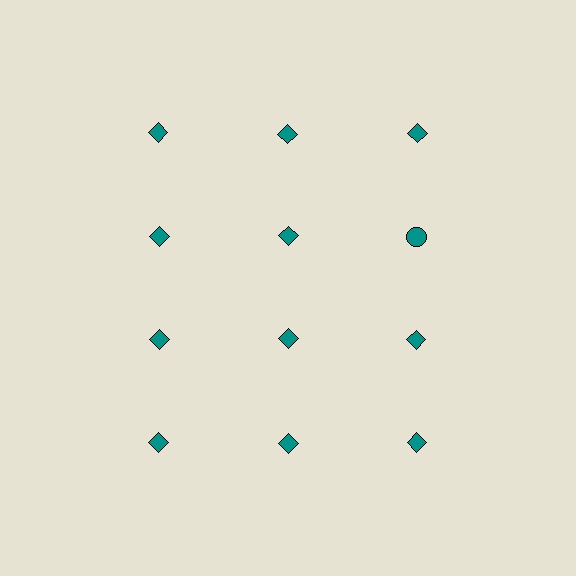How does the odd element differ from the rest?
It has a different shape: circle instead of diamond.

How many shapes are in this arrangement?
There are 12 shapes arranged in a grid pattern.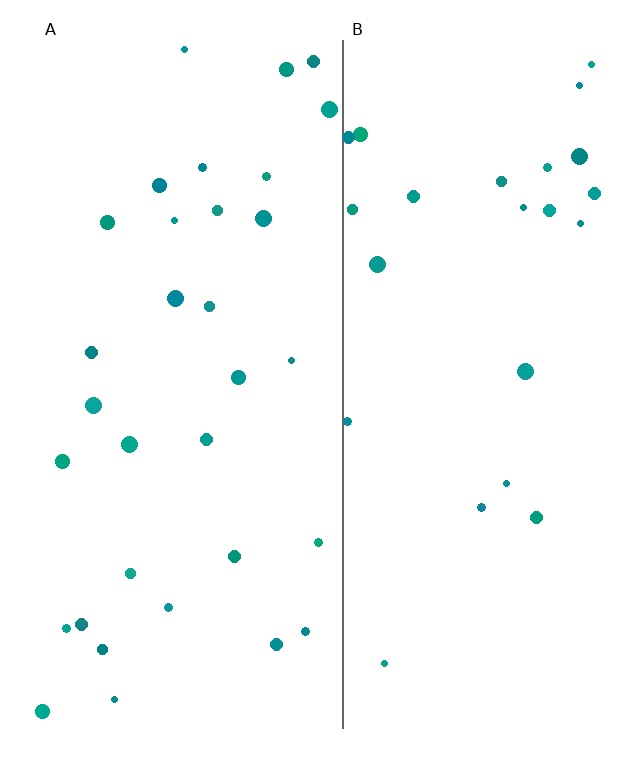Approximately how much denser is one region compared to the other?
Approximately 1.3× — region A over region B.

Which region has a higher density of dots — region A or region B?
A (the left).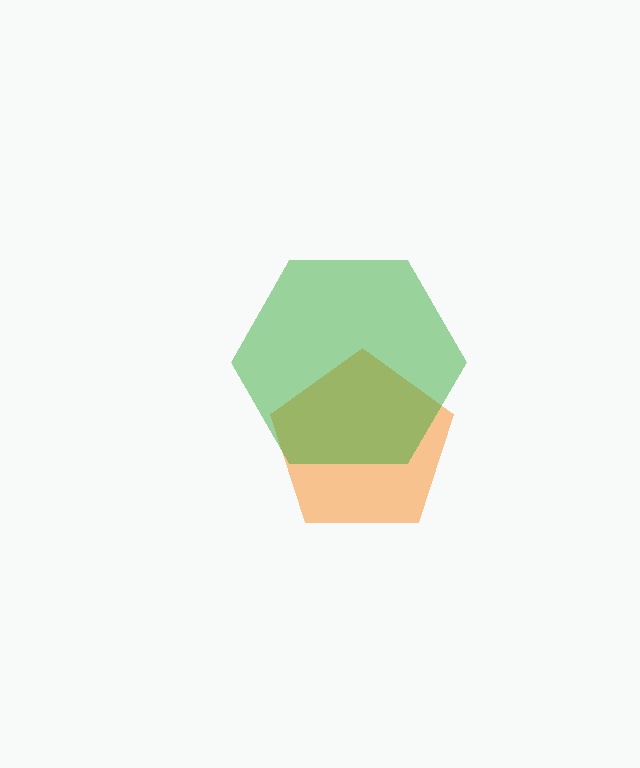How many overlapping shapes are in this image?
There are 2 overlapping shapes in the image.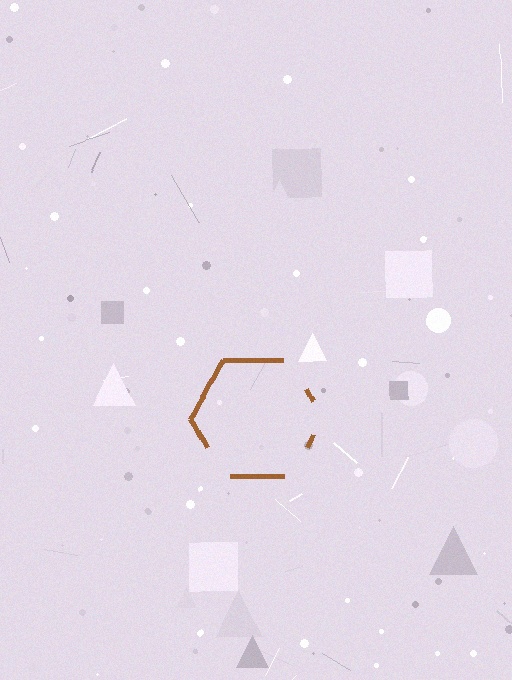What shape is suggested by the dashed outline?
The dashed outline suggests a hexagon.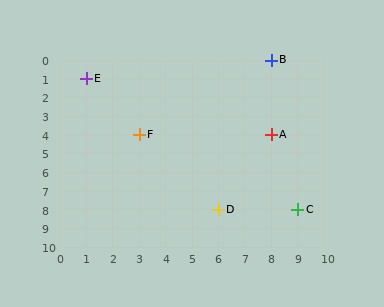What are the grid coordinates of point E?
Point E is at grid coordinates (1, 1).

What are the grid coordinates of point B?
Point B is at grid coordinates (8, 0).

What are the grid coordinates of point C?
Point C is at grid coordinates (9, 8).